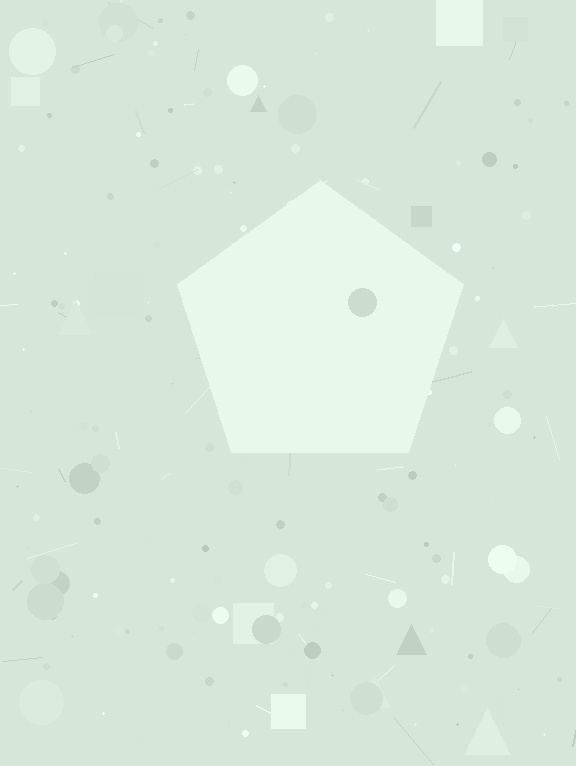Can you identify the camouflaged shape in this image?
The camouflaged shape is a pentagon.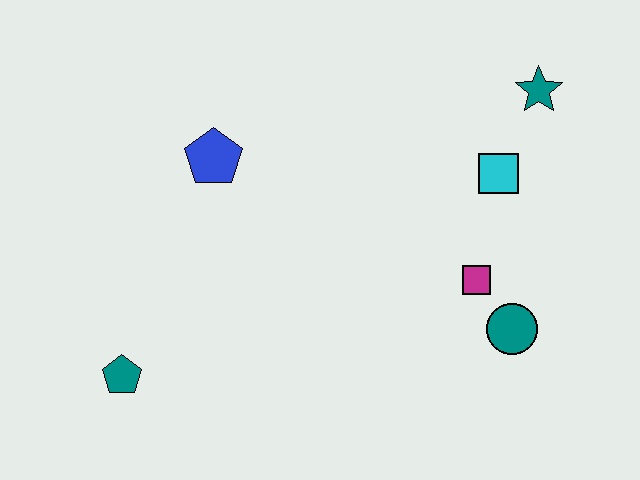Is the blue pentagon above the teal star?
No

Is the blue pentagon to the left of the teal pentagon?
No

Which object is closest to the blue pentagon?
The teal pentagon is closest to the blue pentagon.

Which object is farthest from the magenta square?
The teal pentagon is farthest from the magenta square.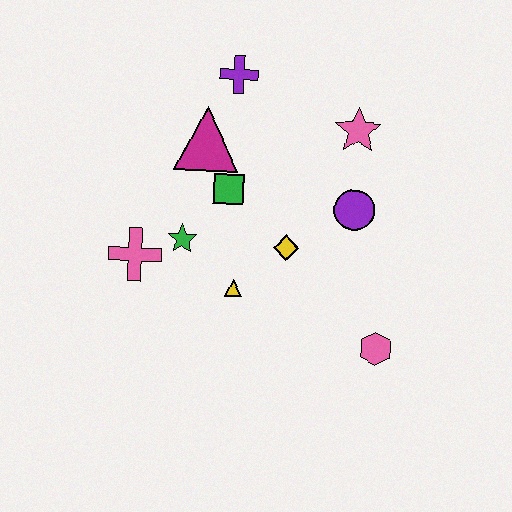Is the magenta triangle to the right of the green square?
No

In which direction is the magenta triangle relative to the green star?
The magenta triangle is above the green star.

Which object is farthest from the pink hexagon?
The purple cross is farthest from the pink hexagon.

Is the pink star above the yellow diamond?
Yes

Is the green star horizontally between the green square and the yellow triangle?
No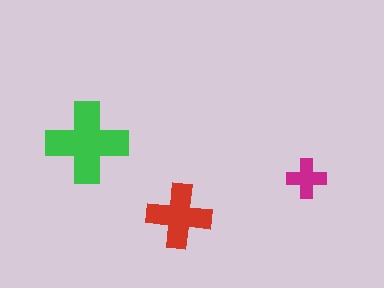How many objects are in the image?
There are 3 objects in the image.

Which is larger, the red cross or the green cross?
The green one.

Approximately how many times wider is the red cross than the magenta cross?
About 1.5 times wider.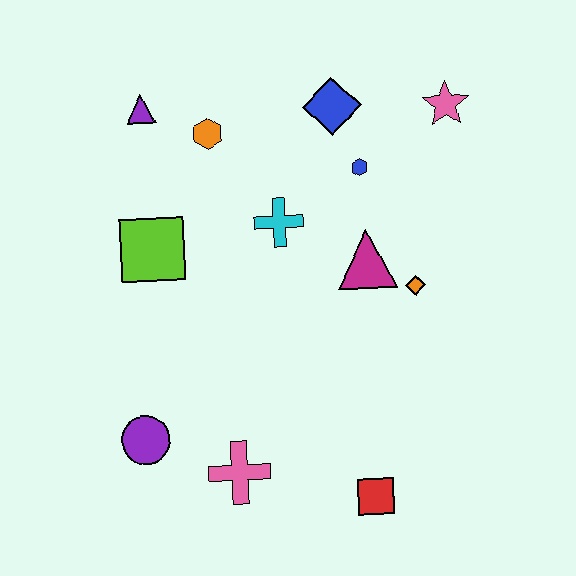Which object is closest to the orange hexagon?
The purple triangle is closest to the orange hexagon.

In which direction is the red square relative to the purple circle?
The red square is to the right of the purple circle.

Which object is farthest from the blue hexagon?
The purple circle is farthest from the blue hexagon.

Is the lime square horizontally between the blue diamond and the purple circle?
Yes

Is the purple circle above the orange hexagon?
No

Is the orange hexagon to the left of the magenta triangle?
Yes